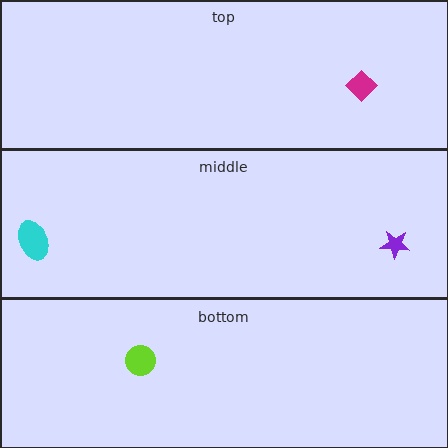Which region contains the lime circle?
The bottom region.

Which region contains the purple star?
The middle region.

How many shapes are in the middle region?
2.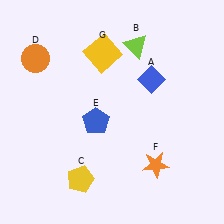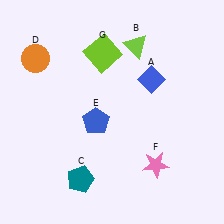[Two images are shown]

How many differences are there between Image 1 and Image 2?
There are 3 differences between the two images.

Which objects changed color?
C changed from yellow to teal. F changed from orange to pink. G changed from yellow to lime.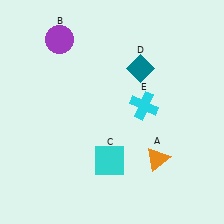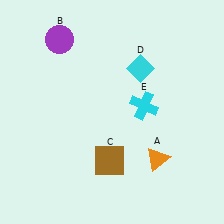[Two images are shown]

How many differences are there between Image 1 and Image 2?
There are 2 differences between the two images.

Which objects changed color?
C changed from cyan to brown. D changed from teal to cyan.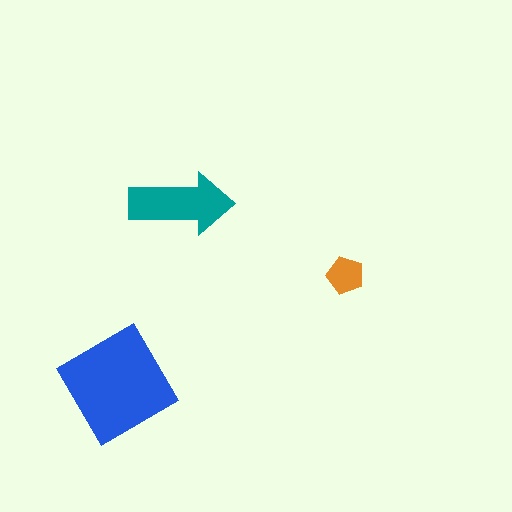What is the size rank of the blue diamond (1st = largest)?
1st.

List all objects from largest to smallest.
The blue diamond, the teal arrow, the orange pentagon.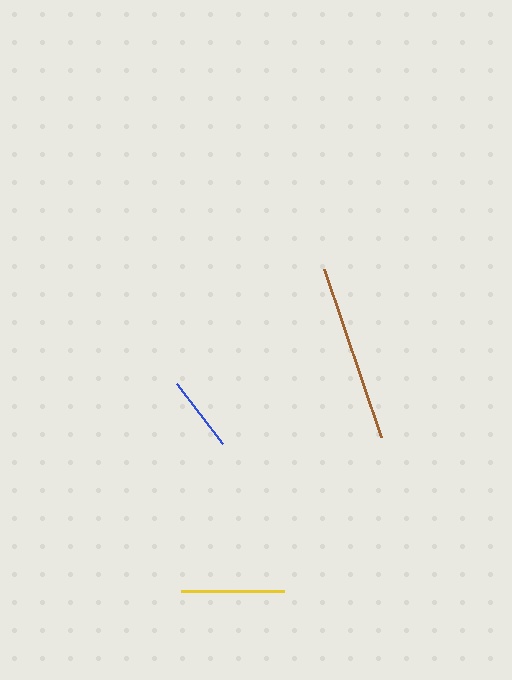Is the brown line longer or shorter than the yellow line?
The brown line is longer than the yellow line.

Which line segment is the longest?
The brown line is the longest at approximately 177 pixels.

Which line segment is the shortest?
The blue line is the shortest at approximately 75 pixels.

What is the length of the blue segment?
The blue segment is approximately 75 pixels long.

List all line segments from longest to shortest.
From longest to shortest: brown, yellow, blue.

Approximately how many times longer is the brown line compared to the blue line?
The brown line is approximately 2.3 times the length of the blue line.